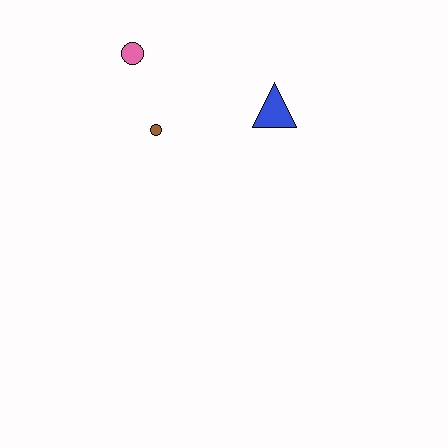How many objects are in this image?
There are 3 objects.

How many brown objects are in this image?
There is 1 brown object.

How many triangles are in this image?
There is 1 triangle.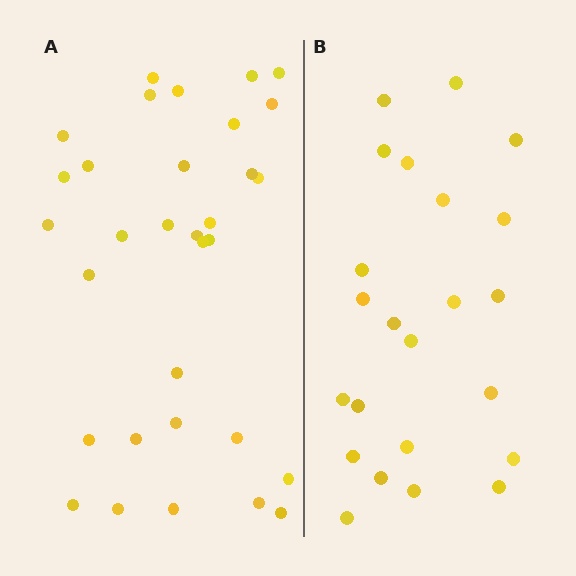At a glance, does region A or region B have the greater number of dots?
Region A (the left region) has more dots.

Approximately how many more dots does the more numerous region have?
Region A has roughly 8 or so more dots than region B.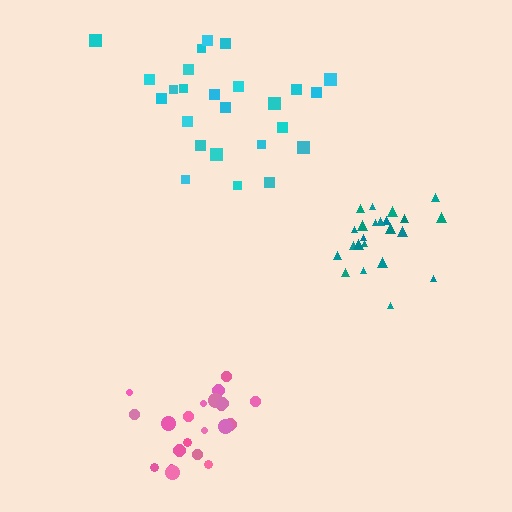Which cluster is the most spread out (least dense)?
Cyan.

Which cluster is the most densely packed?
Teal.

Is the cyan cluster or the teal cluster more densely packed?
Teal.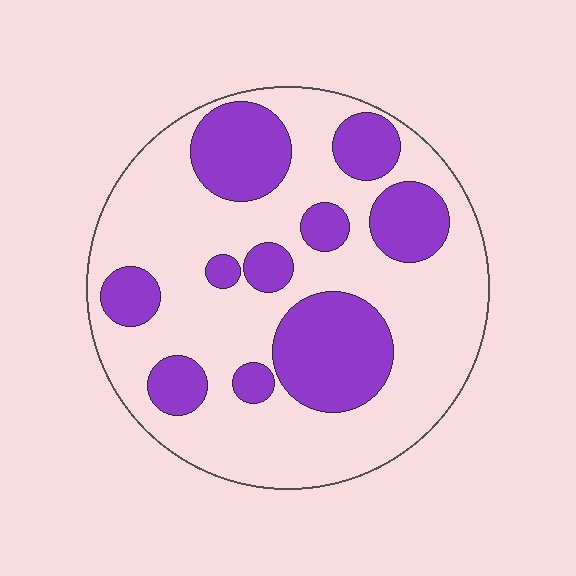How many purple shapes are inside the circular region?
10.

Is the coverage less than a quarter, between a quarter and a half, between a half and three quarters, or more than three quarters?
Between a quarter and a half.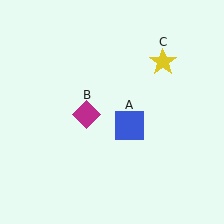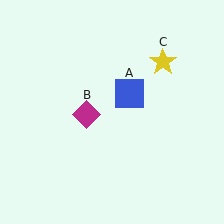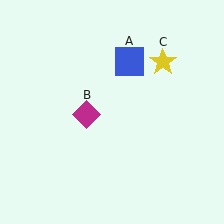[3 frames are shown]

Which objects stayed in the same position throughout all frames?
Magenta diamond (object B) and yellow star (object C) remained stationary.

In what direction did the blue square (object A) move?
The blue square (object A) moved up.